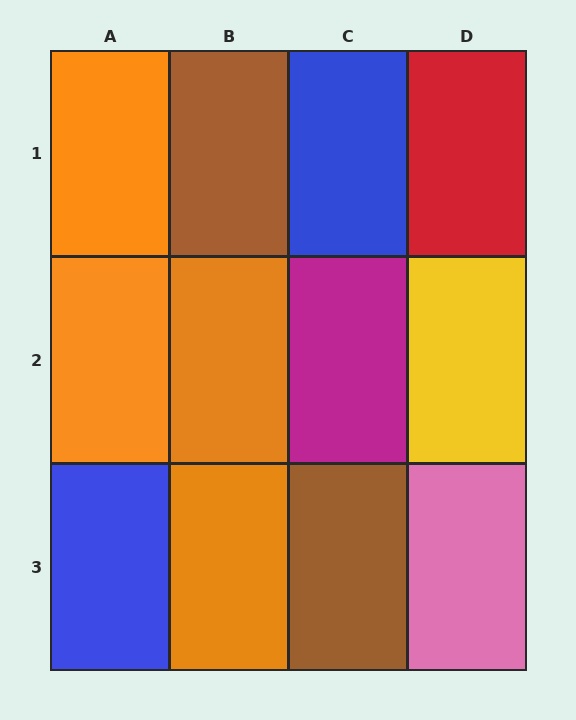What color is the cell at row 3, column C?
Brown.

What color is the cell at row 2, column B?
Orange.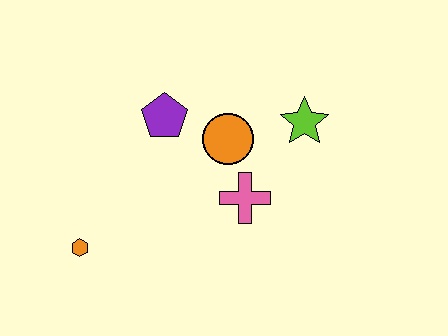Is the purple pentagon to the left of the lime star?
Yes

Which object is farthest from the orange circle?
The orange hexagon is farthest from the orange circle.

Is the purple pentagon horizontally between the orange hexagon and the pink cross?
Yes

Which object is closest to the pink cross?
The orange circle is closest to the pink cross.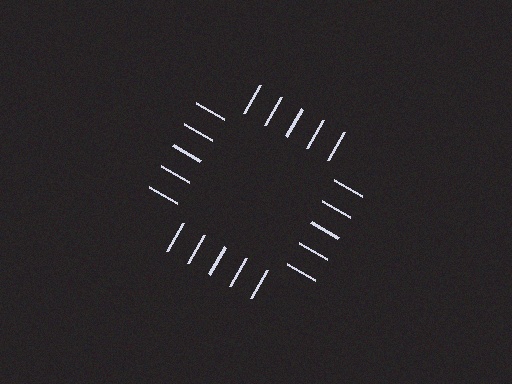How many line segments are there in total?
20 — 5 along each of the 4 edges.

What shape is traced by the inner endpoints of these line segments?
An illusory square — the line segments terminate on its edges but no continuous stroke is drawn.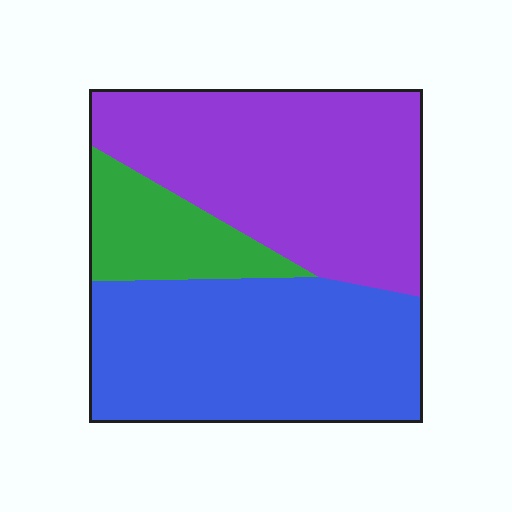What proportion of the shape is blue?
Blue takes up about two fifths (2/5) of the shape.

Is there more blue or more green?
Blue.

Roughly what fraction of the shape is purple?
Purple covers roughly 45% of the shape.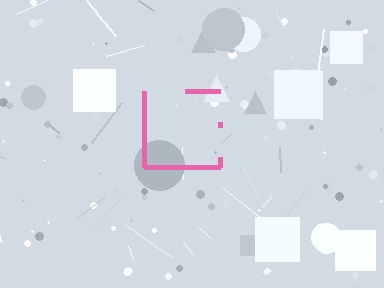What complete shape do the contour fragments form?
The contour fragments form a square.